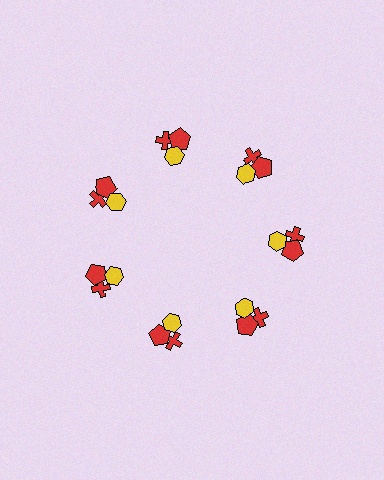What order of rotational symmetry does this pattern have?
This pattern has 7-fold rotational symmetry.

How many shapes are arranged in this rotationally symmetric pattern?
There are 21 shapes, arranged in 7 groups of 3.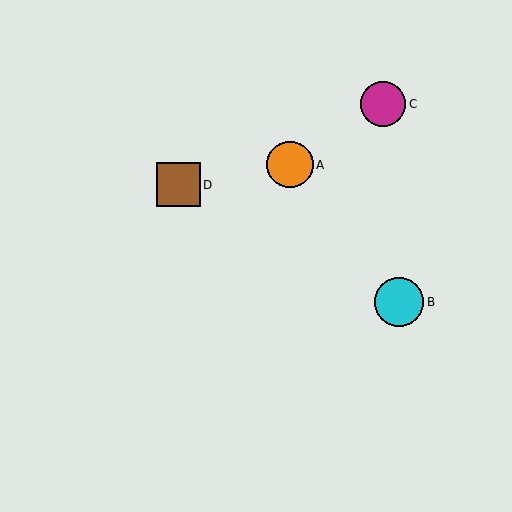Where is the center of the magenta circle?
The center of the magenta circle is at (383, 104).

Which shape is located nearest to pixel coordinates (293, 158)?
The orange circle (labeled A) at (290, 165) is nearest to that location.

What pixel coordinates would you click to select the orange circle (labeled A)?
Click at (290, 165) to select the orange circle A.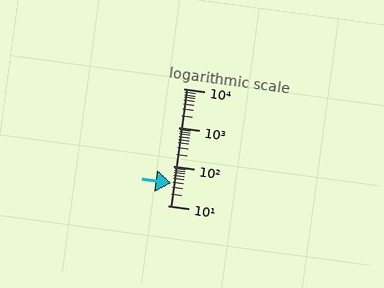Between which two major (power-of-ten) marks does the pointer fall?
The pointer is between 10 and 100.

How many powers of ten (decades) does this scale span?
The scale spans 3 decades, from 10 to 10000.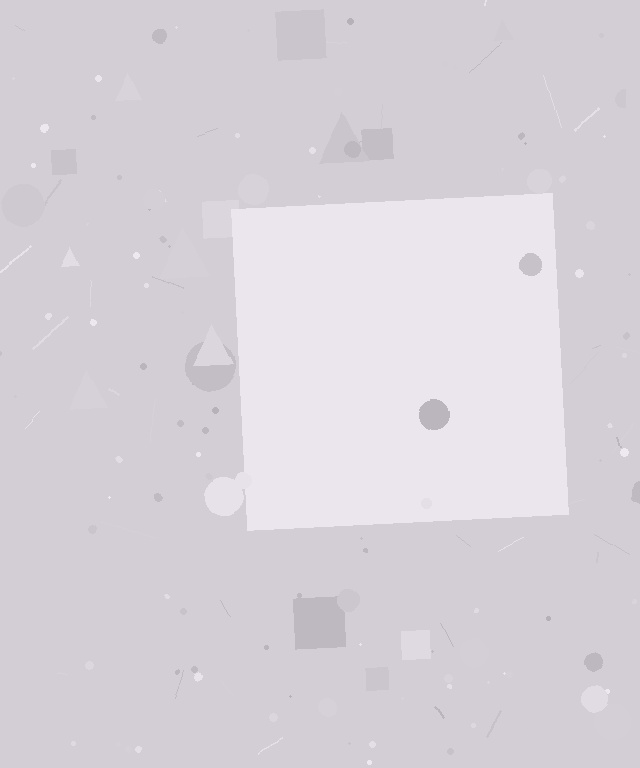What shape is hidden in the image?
A square is hidden in the image.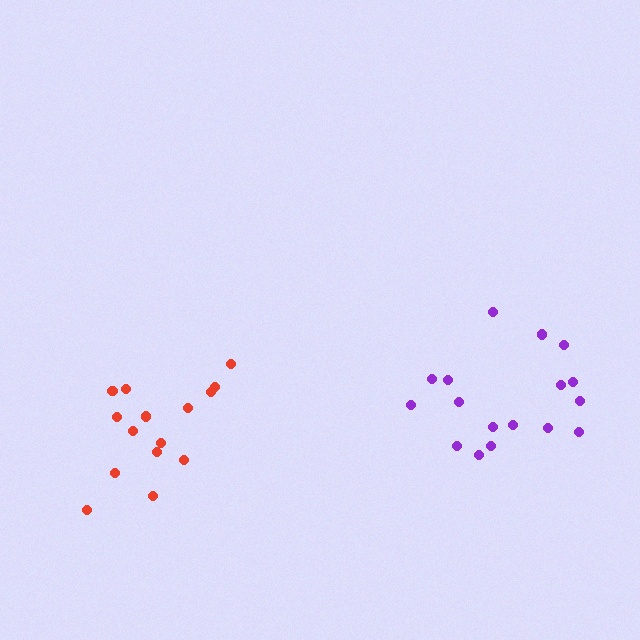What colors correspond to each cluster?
The clusters are colored: red, purple.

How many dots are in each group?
Group 1: 15 dots, Group 2: 17 dots (32 total).